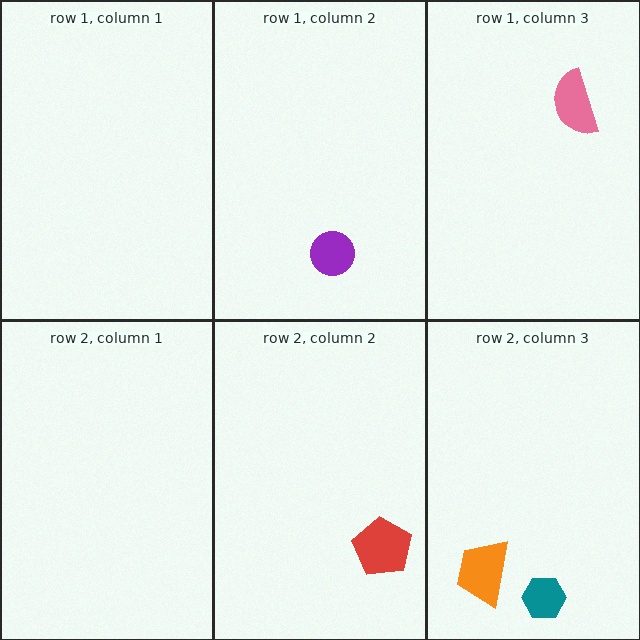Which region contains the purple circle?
The row 1, column 2 region.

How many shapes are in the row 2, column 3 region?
2.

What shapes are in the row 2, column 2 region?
The red pentagon.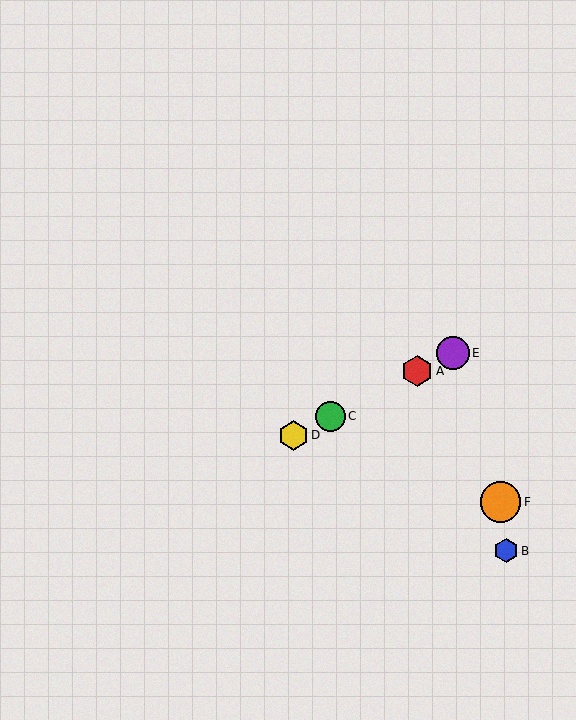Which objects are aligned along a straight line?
Objects A, C, D, E are aligned along a straight line.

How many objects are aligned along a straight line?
4 objects (A, C, D, E) are aligned along a straight line.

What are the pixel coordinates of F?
Object F is at (500, 502).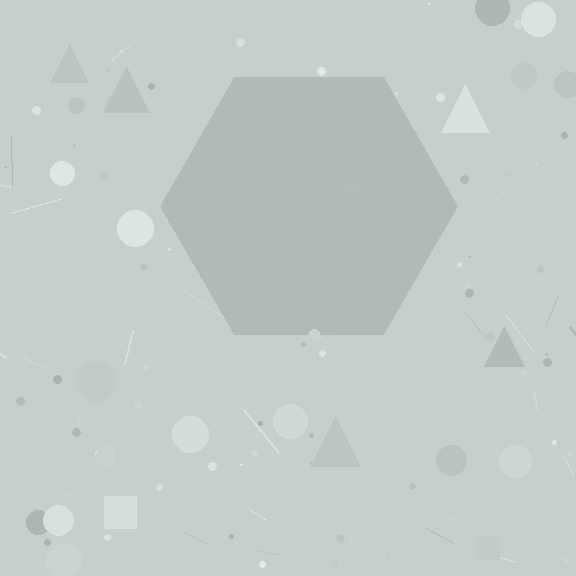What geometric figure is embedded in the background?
A hexagon is embedded in the background.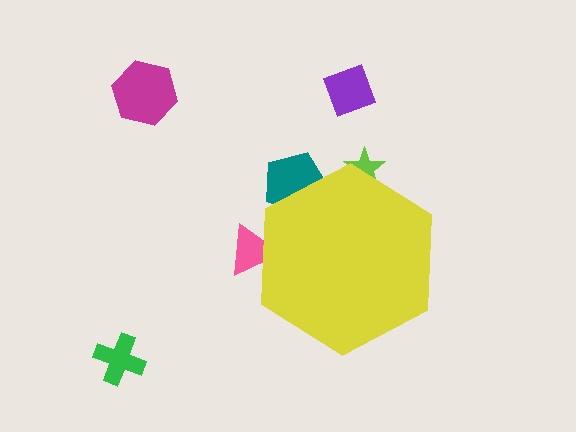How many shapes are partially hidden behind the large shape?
3 shapes are partially hidden.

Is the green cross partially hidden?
No, the green cross is fully visible.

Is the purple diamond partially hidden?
No, the purple diamond is fully visible.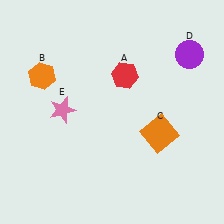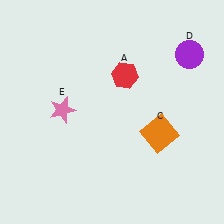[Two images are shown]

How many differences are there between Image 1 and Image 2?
There is 1 difference between the two images.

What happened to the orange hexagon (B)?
The orange hexagon (B) was removed in Image 2. It was in the top-left area of Image 1.